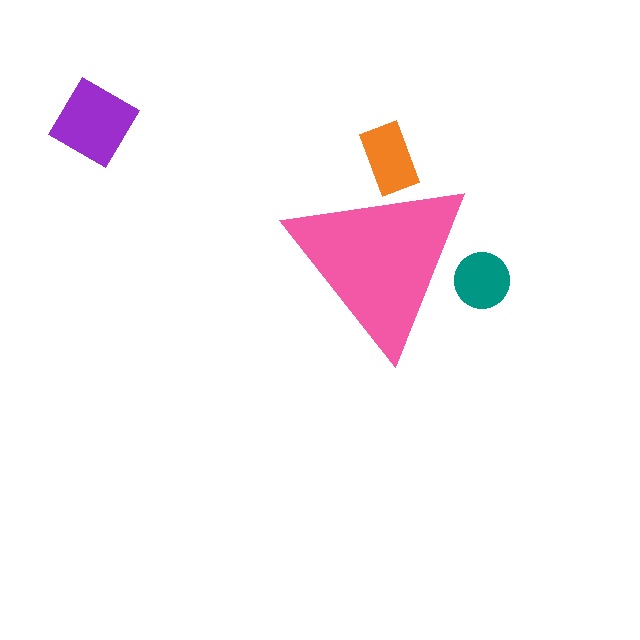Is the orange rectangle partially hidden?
Yes, the orange rectangle is partially hidden behind the pink triangle.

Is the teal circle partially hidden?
Yes, the teal circle is partially hidden behind the pink triangle.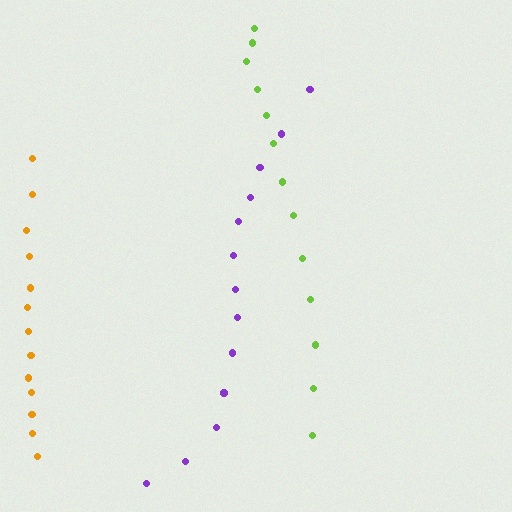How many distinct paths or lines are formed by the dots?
There are 3 distinct paths.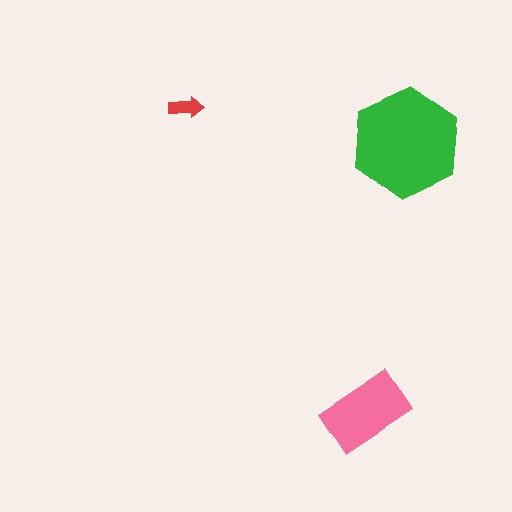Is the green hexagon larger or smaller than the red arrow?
Larger.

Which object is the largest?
The green hexagon.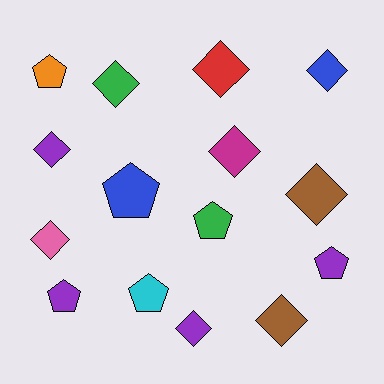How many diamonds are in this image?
There are 9 diamonds.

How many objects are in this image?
There are 15 objects.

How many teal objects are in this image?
There are no teal objects.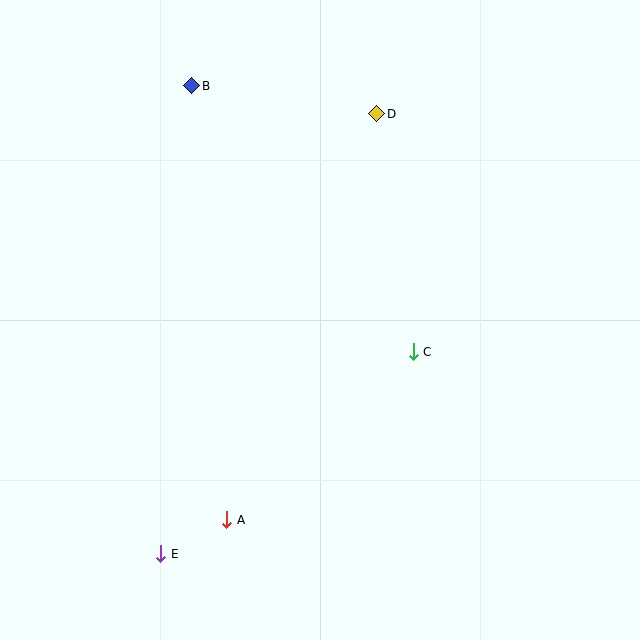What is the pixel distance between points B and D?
The distance between B and D is 187 pixels.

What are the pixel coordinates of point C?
Point C is at (413, 352).